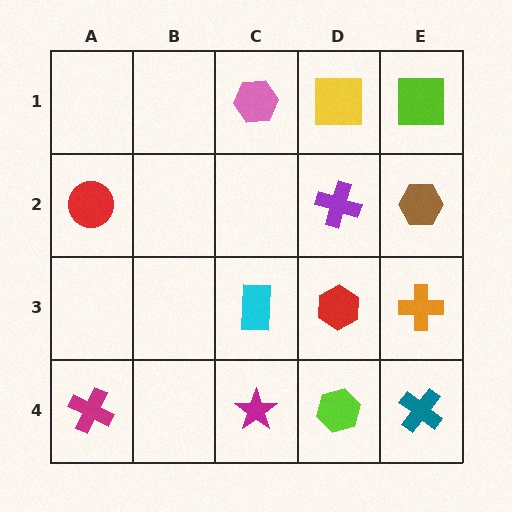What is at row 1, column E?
A lime square.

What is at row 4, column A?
A magenta cross.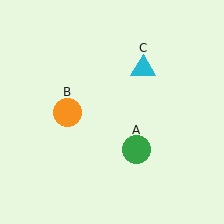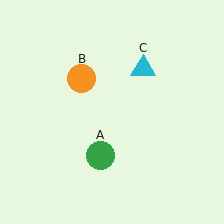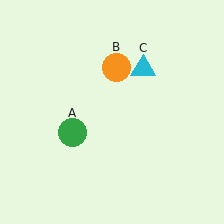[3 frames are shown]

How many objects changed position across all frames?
2 objects changed position: green circle (object A), orange circle (object B).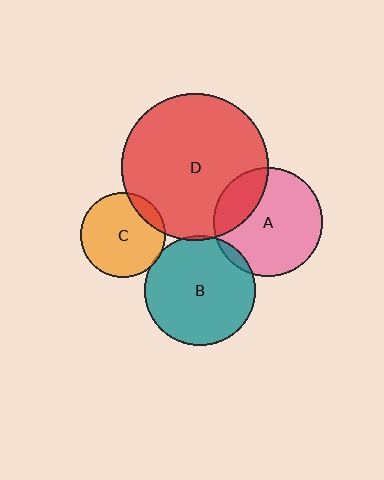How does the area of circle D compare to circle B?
Approximately 1.8 times.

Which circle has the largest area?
Circle D (red).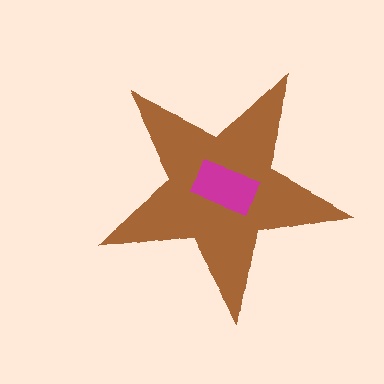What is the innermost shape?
The magenta rectangle.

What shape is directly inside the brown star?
The magenta rectangle.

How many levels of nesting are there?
2.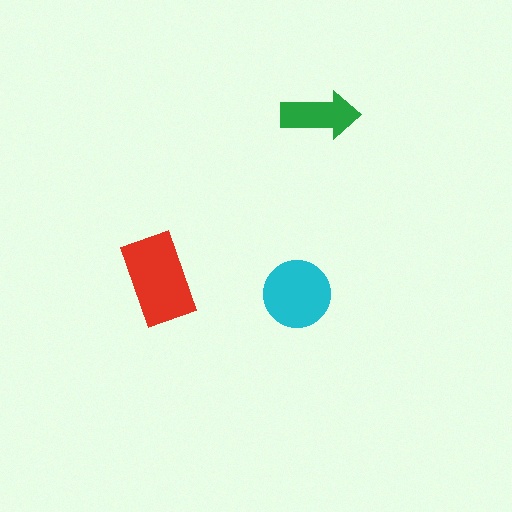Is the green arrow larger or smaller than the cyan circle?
Smaller.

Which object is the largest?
The red rectangle.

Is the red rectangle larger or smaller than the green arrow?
Larger.